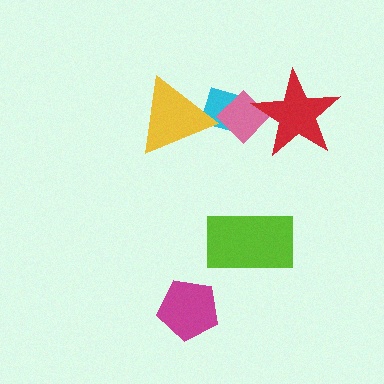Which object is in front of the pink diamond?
The red star is in front of the pink diamond.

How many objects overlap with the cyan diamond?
2 objects overlap with the cyan diamond.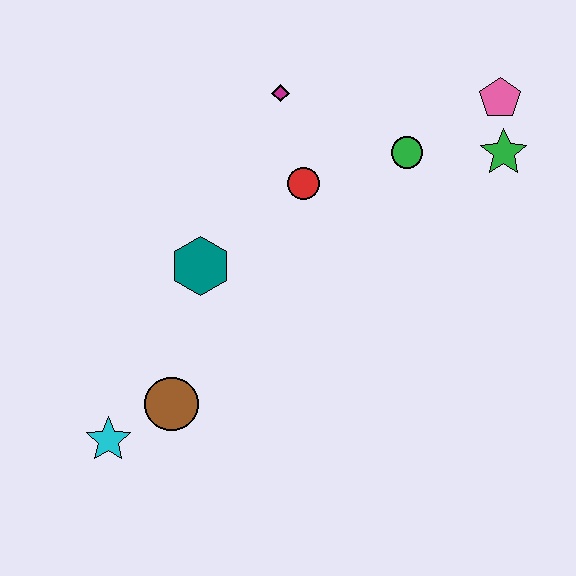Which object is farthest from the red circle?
The cyan star is farthest from the red circle.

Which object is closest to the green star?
The pink pentagon is closest to the green star.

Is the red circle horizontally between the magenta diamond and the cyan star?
No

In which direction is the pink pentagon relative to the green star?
The pink pentagon is above the green star.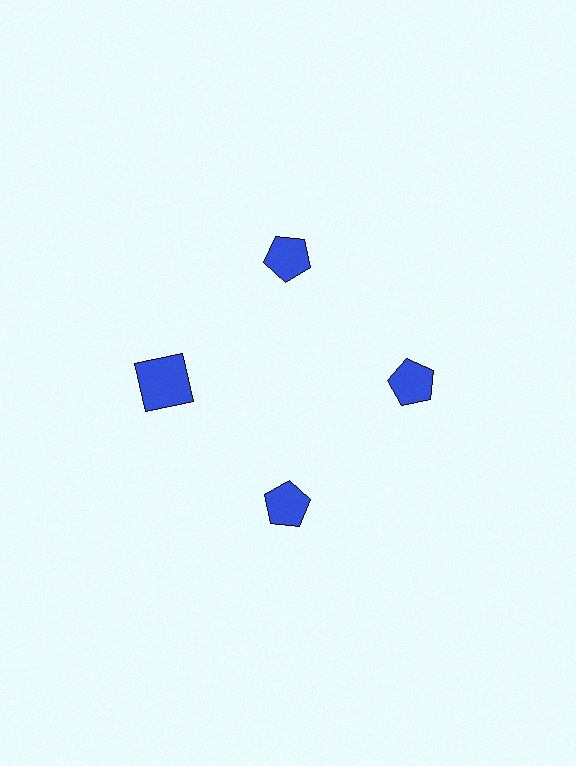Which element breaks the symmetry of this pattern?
The blue square at roughly the 9 o'clock position breaks the symmetry. All other shapes are blue pentagons.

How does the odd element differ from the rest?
It has a different shape: square instead of pentagon.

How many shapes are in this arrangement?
There are 4 shapes arranged in a ring pattern.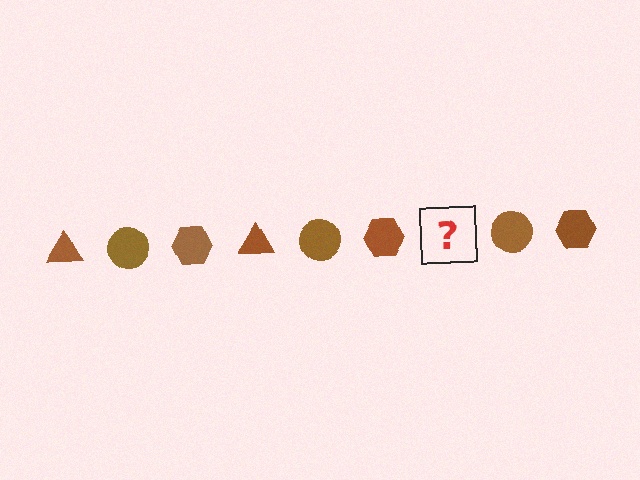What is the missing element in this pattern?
The missing element is a brown triangle.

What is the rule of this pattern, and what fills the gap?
The rule is that the pattern cycles through triangle, circle, hexagon shapes in brown. The gap should be filled with a brown triangle.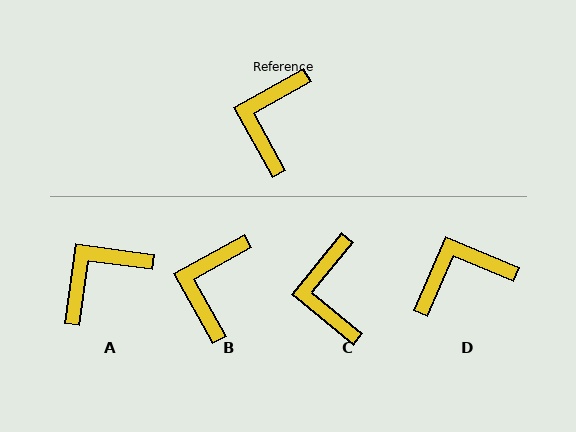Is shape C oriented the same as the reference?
No, it is off by about 22 degrees.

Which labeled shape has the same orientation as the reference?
B.